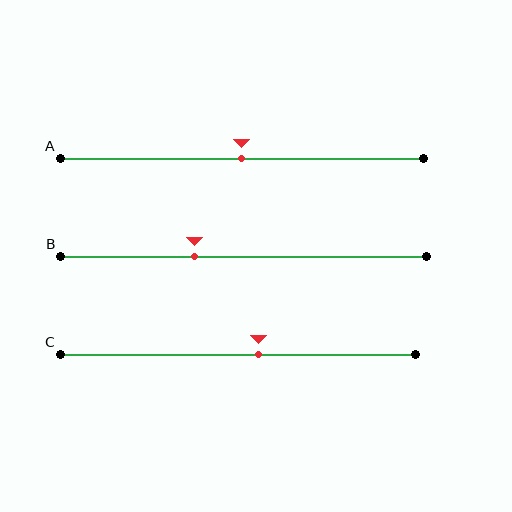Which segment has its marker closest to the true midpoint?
Segment A has its marker closest to the true midpoint.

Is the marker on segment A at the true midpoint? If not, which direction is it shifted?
Yes, the marker on segment A is at the true midpoint.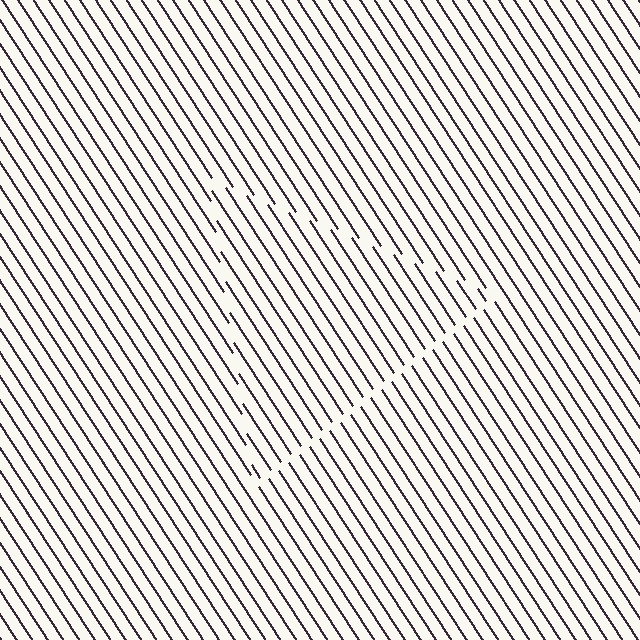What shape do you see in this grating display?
An illusory triangle. The interior of the shape contains the same grating, shifted by half a period — the contour is defined by the phase discontinuity where line-ends from the inner and outer gratings abut.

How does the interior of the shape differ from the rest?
The interior of the shape contains the same grating, shifted by half a period — the contour is defined by the phase discontinuity where line-ends from the inner and outer gratings abut.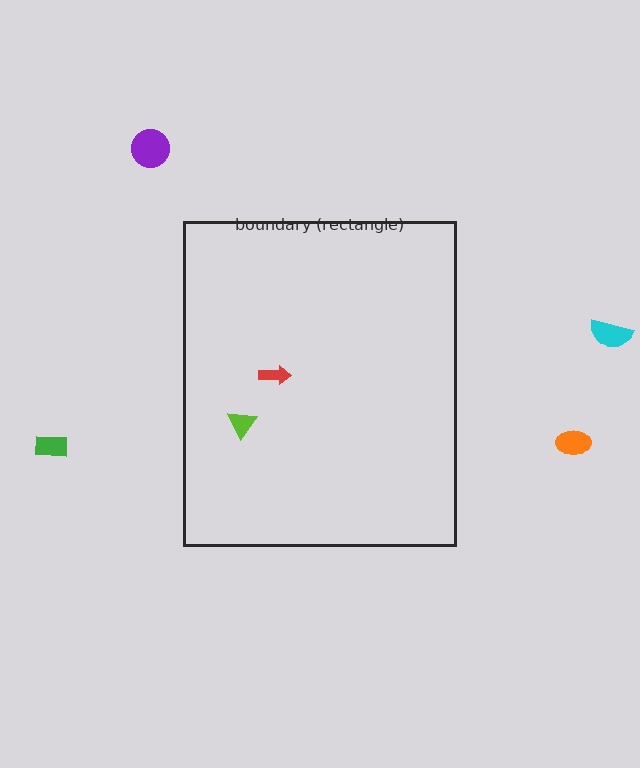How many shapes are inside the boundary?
2 inside, 4 outside.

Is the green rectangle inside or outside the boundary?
Outside.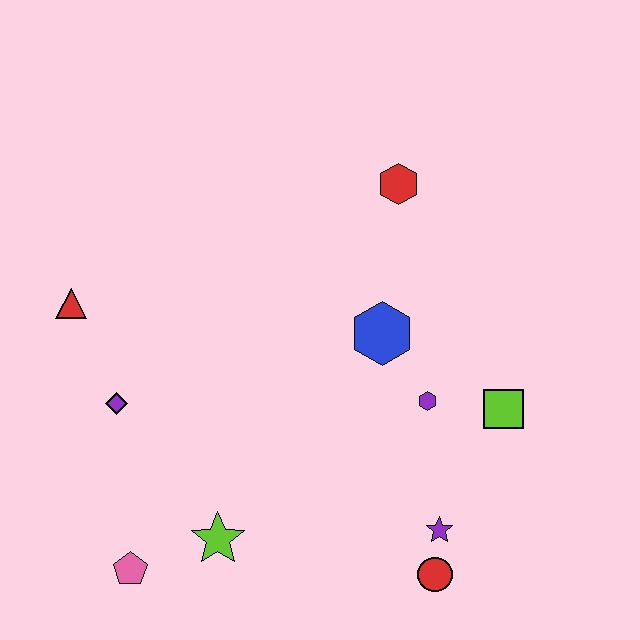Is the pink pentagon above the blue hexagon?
No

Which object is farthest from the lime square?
The red triangle is farthest from the lime square.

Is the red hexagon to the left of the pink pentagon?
No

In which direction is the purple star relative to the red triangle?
The purple star is to the right of the red triangle.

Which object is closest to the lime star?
The pink pentagon is closest to the lime star.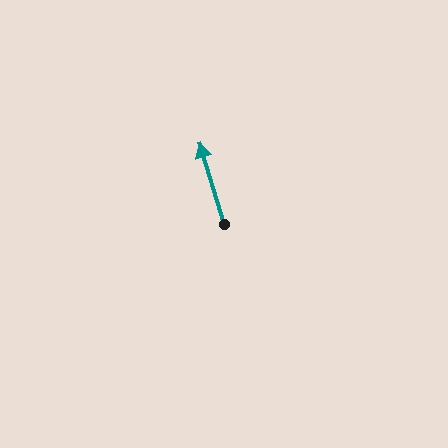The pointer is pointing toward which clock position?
Roughly 11 o'clock.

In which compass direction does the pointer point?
North.